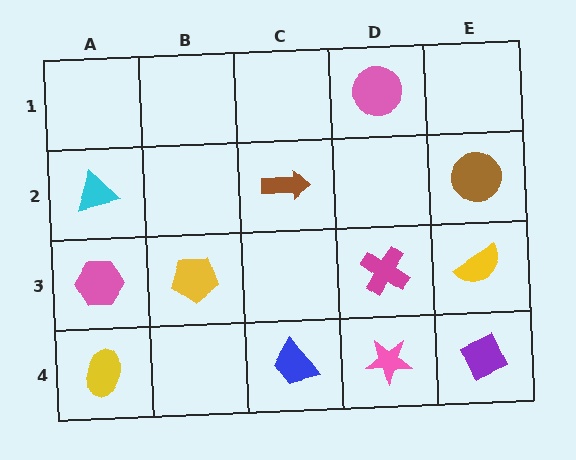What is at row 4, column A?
A yellow ellipse.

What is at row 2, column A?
A cyan triangle.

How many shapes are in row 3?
4 shapes.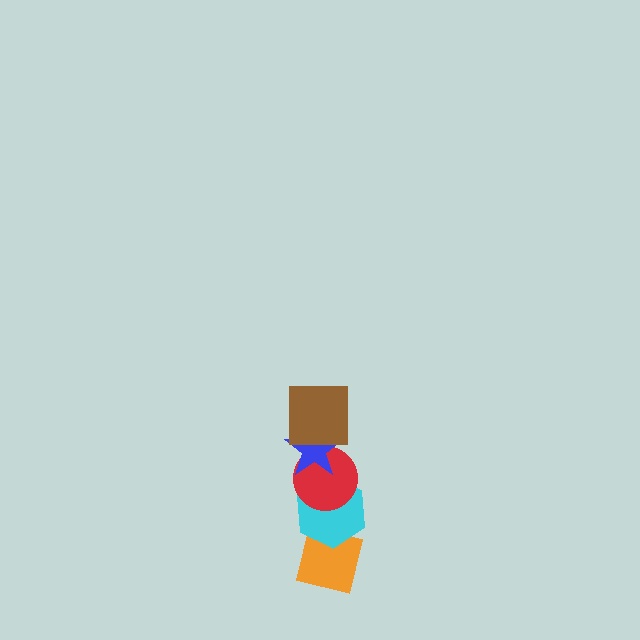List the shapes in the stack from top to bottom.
From top to bottom: the brown square, the blue star, the red circle, the cyan hexagon, the orange square.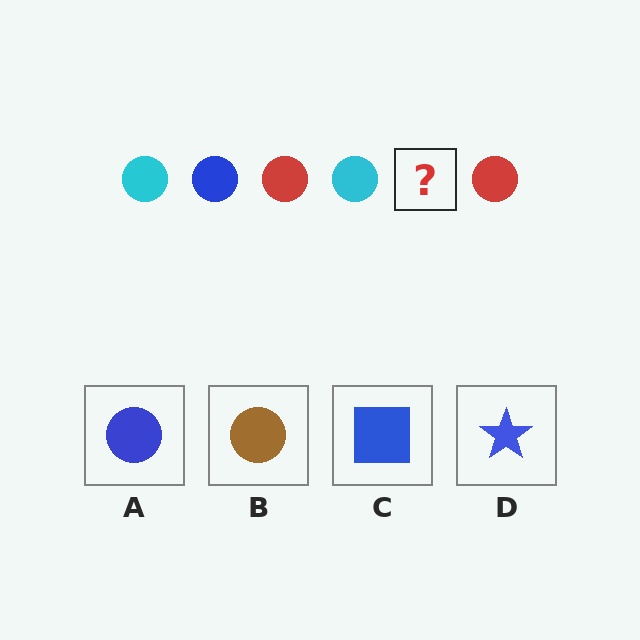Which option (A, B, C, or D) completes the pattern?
A.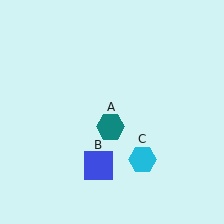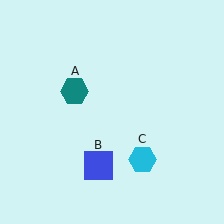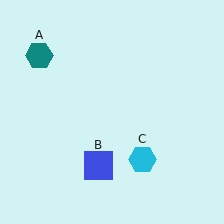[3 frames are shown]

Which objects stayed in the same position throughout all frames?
Blue square (object B) and cyan hexagon (object C) remained stationary.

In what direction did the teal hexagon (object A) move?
The teal hexagon (object A) moved up and to the left.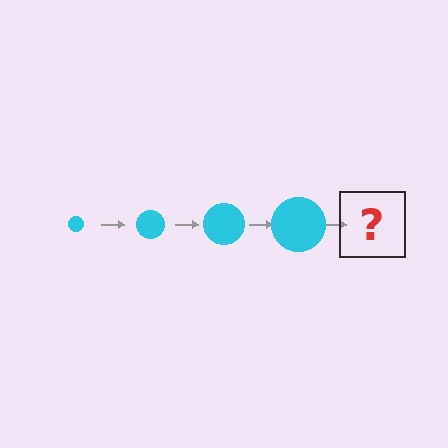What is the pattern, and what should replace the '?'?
The pattern is that the circle gets progressively larger each step. The '?' should be a cyan circle, larger than the previous one.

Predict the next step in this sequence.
The next step is a cyan circle, larger than the previous one.